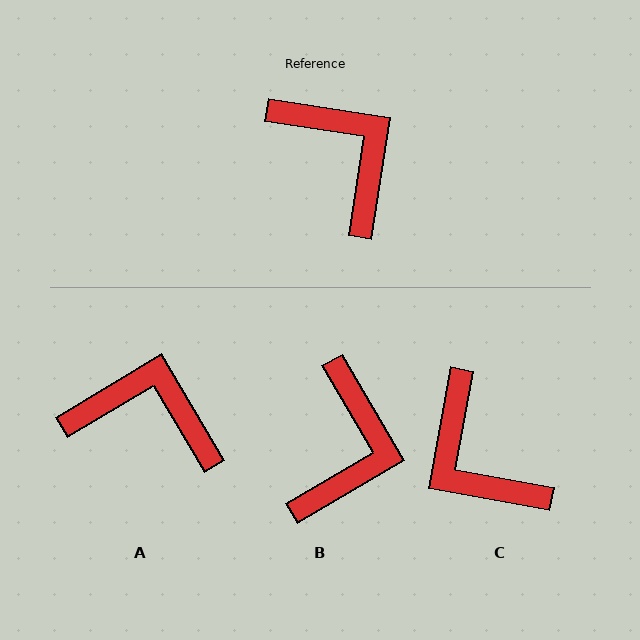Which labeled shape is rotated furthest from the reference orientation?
C, about 179 degrees away.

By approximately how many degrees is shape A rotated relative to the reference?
Approximately 40 degrees counter-clockwise.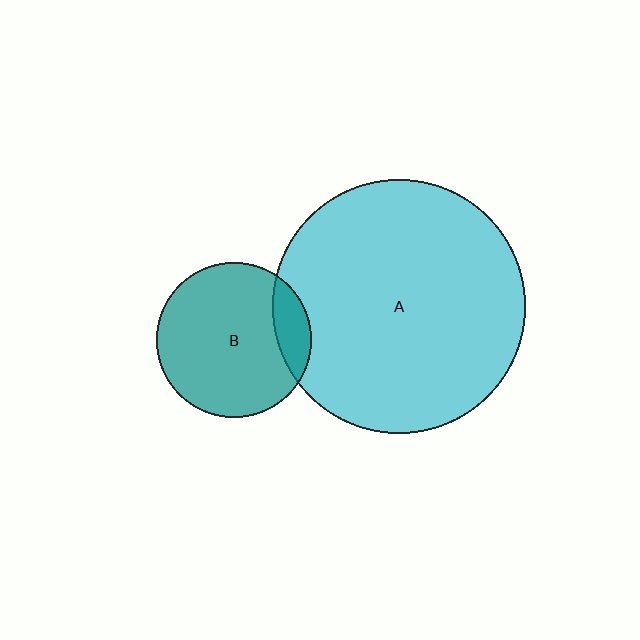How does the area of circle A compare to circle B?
Approximately 2.7 times.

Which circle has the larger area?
Circle A (cyan).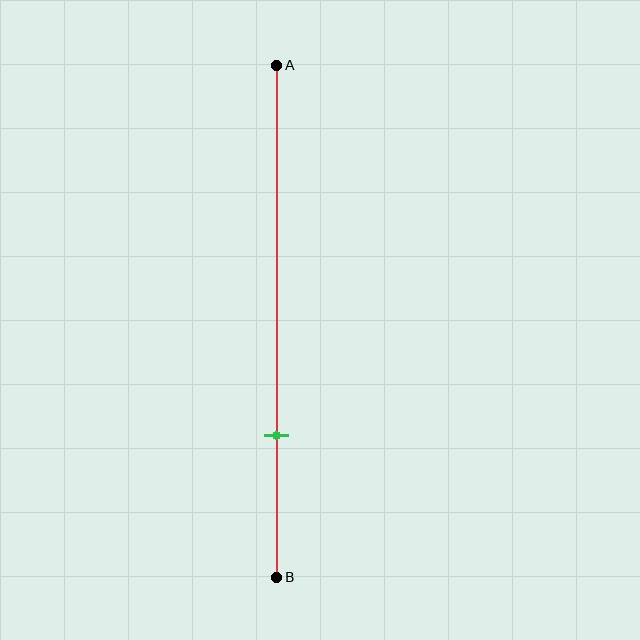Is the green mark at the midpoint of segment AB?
No, the mark is at about 70% from A, not at the 50% midpoint.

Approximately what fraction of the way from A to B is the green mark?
The green mark is approximately 70% of the way from A to B.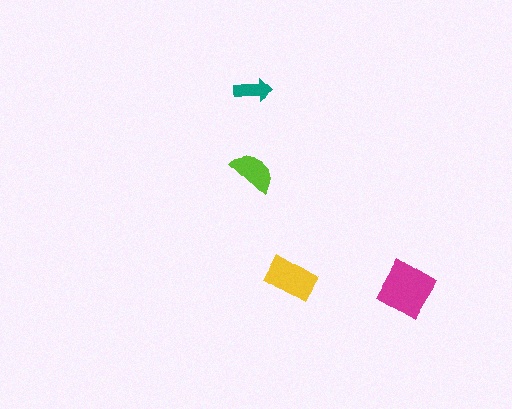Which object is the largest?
The magenta diamond.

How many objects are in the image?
There are 4 objects in the image.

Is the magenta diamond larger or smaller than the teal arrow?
Larger.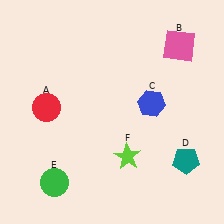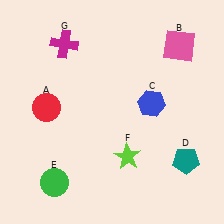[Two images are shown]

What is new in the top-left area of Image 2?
A magenta cross (G) was added in the top-left area of Image 2.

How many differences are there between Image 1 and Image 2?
There is 1 difference between the two images.